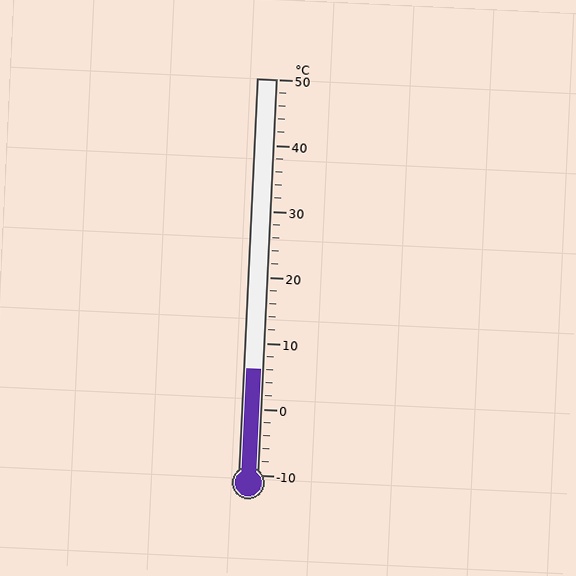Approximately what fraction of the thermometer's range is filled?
The thermometer is filled to approximately 25% of its range.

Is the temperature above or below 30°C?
The temperature is below 30°C.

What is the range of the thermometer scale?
The thermometer scale ranges from -10°C to 50°C.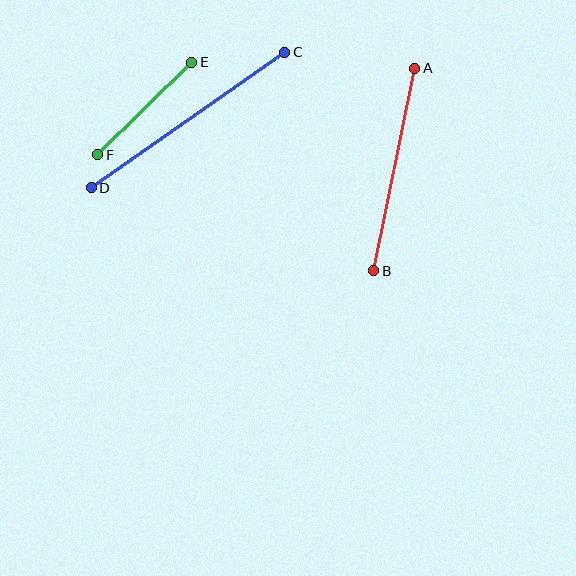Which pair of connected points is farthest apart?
Points C and D are farthest apart.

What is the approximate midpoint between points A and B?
The midpoint is at approximately (394, 170) pixels.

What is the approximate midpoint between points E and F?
The midpoint is at approximately (145, 109) pixels.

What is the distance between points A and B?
The distance is approximately 207 pixels.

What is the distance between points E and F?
The distance is approximately 132 pixels.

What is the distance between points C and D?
The distance is approximately 236 pixels.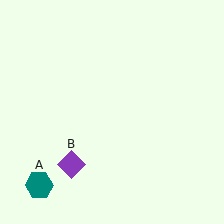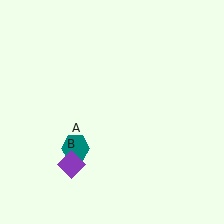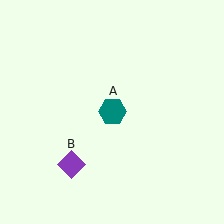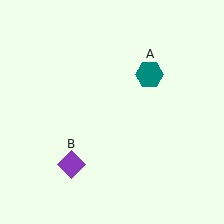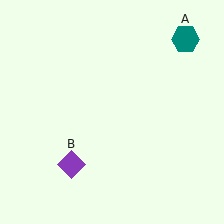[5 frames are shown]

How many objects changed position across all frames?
1 object changed position: teal hexagon (object A).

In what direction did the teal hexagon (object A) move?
The teal hexagon (object A) moved up and to the right.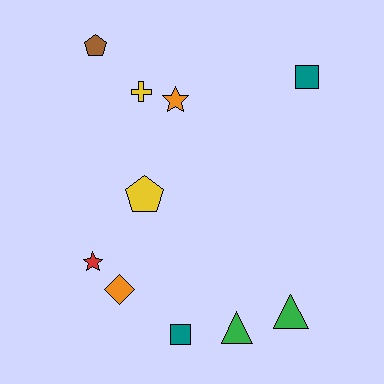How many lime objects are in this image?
There are no lime objects.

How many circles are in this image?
There are no circles.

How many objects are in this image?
There are 10 objects.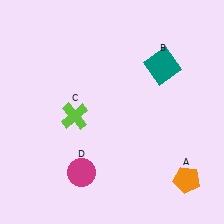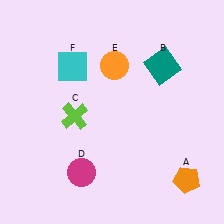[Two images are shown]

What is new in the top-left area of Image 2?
A cyan square (F) was added in the top-left area of Image 2.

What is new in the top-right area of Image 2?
An orange circle (E) was added in the top-right area of Image 2.